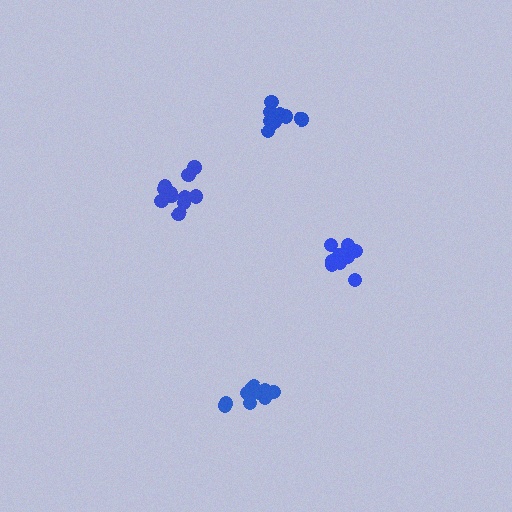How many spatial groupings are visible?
There are 4 spatial groupings.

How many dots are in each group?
Group 1: 10 dots, Group 2: 12 dots, Group 3: 11 dots, Group 4: 8 dots (41 total).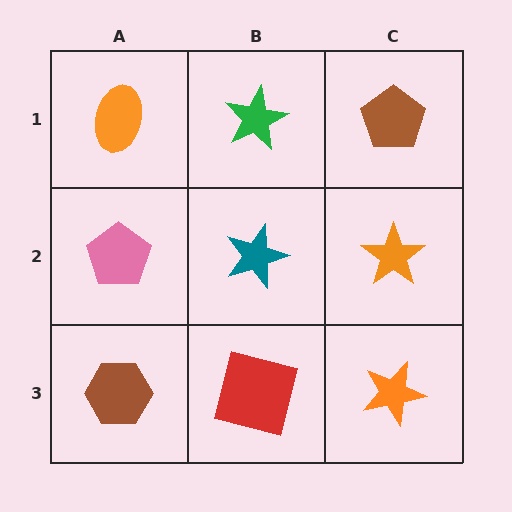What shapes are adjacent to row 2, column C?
A brown pentagon (row 1, column C), an orange star (row 3, column C), a teal star (row 2, column B).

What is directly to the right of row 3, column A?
A red square.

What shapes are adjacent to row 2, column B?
A green star (row 1, column B), a red square (row 3, column B), a pink pentagon (row 2, column A), an orange star (row 2, column C).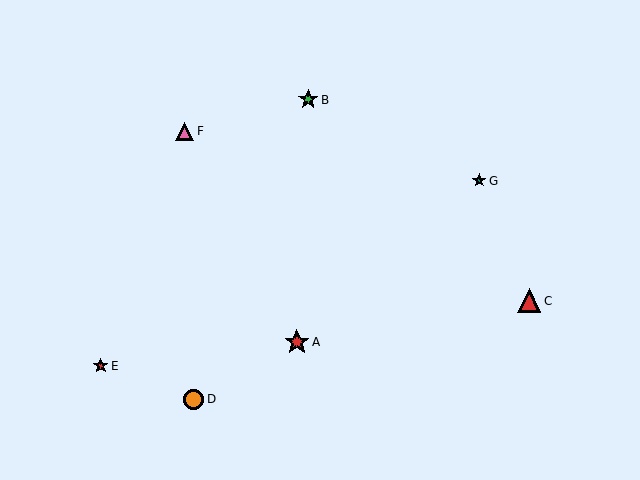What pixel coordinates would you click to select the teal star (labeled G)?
Click at (479, 181) to select the teal star G.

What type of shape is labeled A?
Shape A is a red star.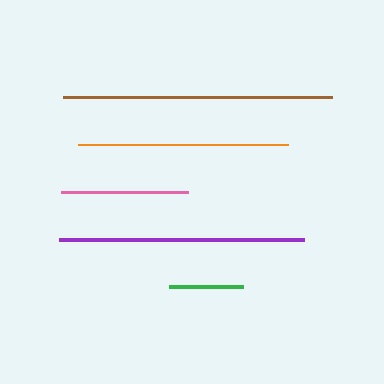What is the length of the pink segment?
The pink segment is approximately 128 pixels long.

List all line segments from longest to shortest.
From longest to shortest: brown, purple, orange, pink, green.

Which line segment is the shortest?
The green line is the shortest at approximately 74 pixels.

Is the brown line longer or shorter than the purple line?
The brown line is longer than the purple line.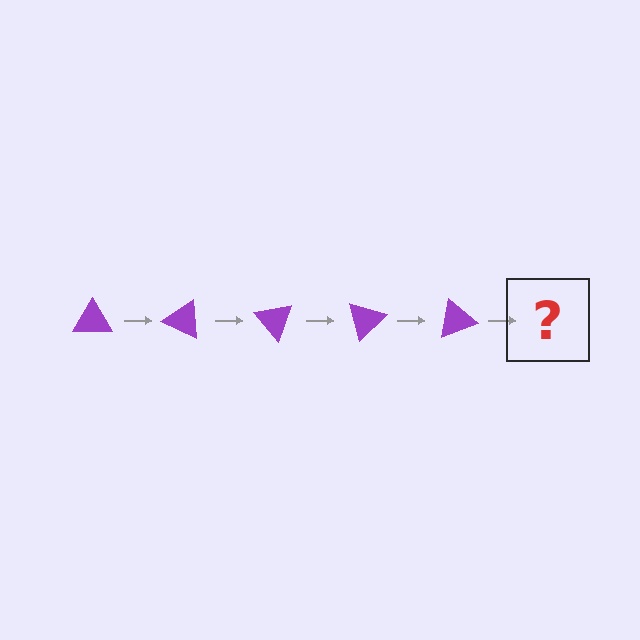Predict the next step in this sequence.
The next step is a purple triangle rotated 125 degrees.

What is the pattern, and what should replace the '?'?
The pattern is that the triangle rotates 25 degrees each step. The '?' should be a purple triangle rotated 125 degrees.